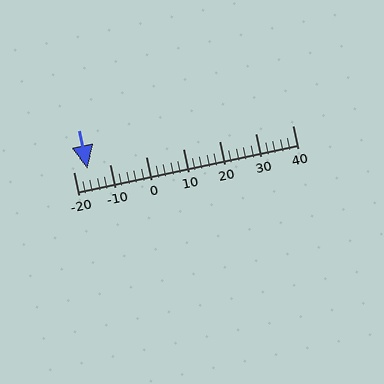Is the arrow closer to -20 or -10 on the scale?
The arrow is closer to -20.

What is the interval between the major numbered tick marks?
The major tick marks are spaced 10 units apart.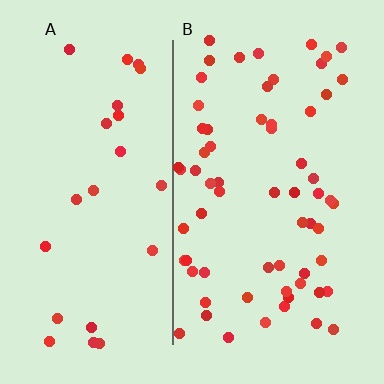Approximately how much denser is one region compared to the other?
Approximately 2.6× — region B over region A.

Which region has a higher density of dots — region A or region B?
B (the right).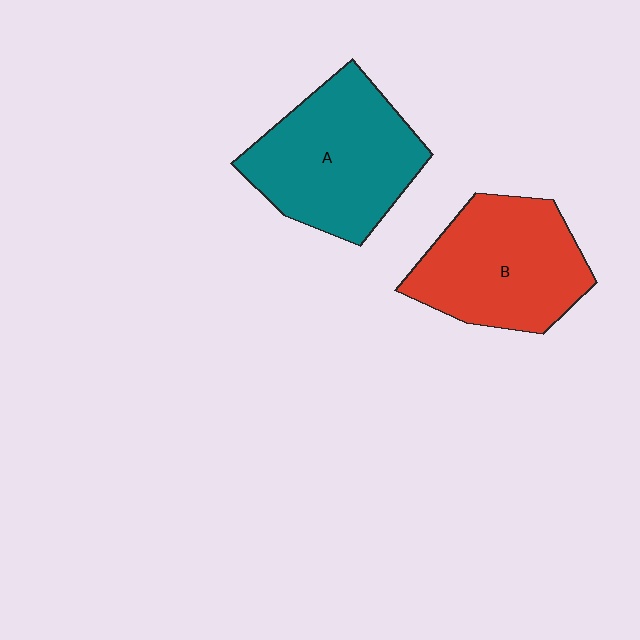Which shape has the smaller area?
Shape B (red).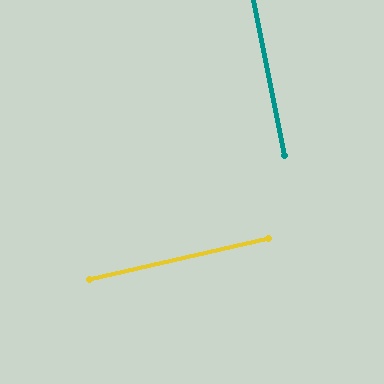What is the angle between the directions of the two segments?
Approximately 89 degrees.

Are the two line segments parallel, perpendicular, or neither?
Perpendicular — they meet at approximately 89°.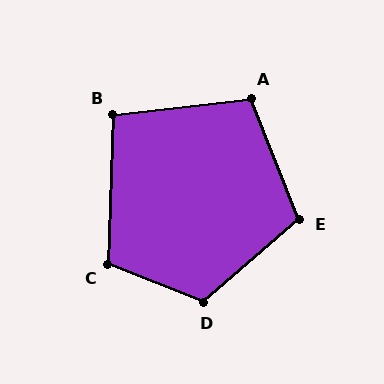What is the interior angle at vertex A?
Approximately 105 degrees (obtuse).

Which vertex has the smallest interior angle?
B, at approximately 98 degrees.